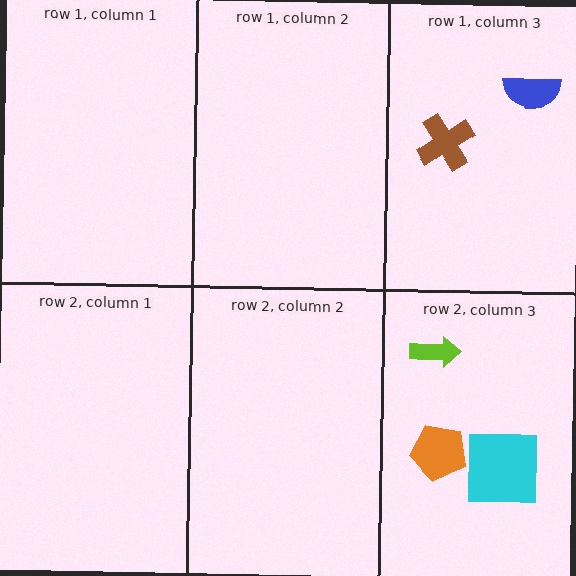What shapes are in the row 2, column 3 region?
The lime arrow, the orange pentagon, the cyan square.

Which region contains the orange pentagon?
The row 2, column 3 region.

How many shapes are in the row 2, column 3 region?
3.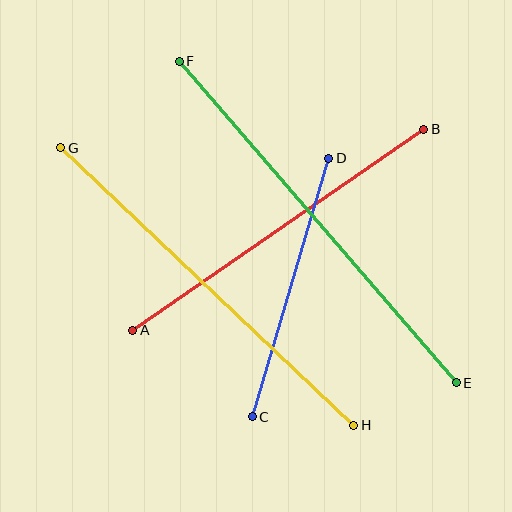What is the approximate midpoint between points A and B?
The midpoint is at approximately (278, 230) pixels.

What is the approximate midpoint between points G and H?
The midpoint is at approximately (207, 286) pixels.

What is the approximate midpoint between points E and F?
The midpoint is at approximately (318, 222) pixels.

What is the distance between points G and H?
The distance is approximately 404 pixels.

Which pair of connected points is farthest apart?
Points E and F are farthest apart.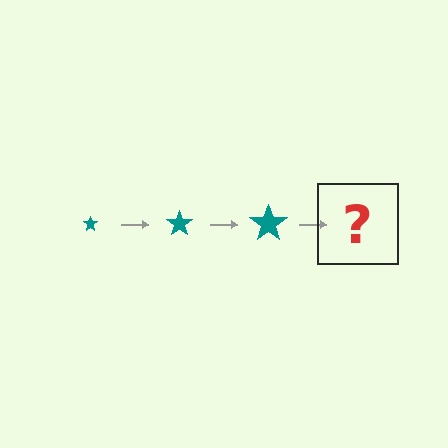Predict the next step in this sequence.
The next step is a teal star, larger than the previous one.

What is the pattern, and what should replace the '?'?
The pattern is that the star gets progressively larger each step. The '?' should be a teal star, larger than the previous one.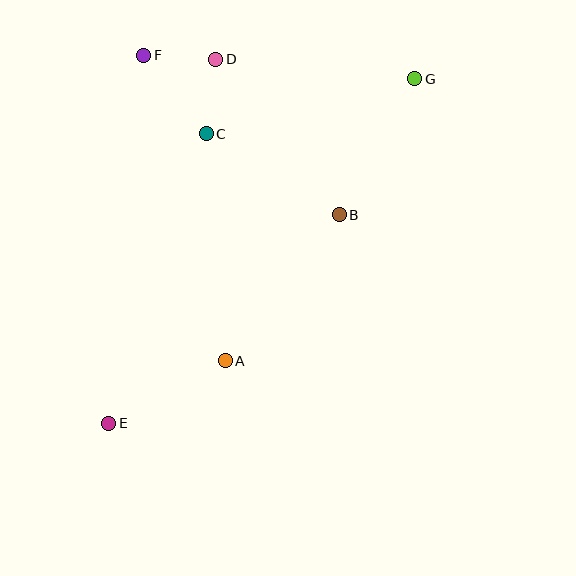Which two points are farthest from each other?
Points E and G are farthest from each other.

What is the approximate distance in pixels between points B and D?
The distance between B and D is approximately 199 pixels.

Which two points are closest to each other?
Points D and F are closest to each other.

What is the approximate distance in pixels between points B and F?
The distance between B and F is approximately 253 pixels.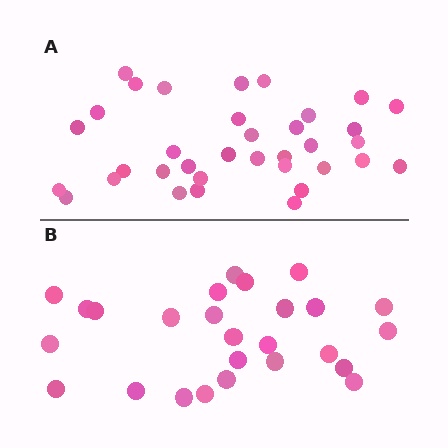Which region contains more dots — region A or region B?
Region A (the top region) has more dots.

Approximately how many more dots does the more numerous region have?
Region A has roughly 8 or so more dots than region B.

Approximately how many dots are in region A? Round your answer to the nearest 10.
About 40 dots. (The exact count is 35, which rounds to 40.)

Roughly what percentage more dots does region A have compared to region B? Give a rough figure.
About 35% more.